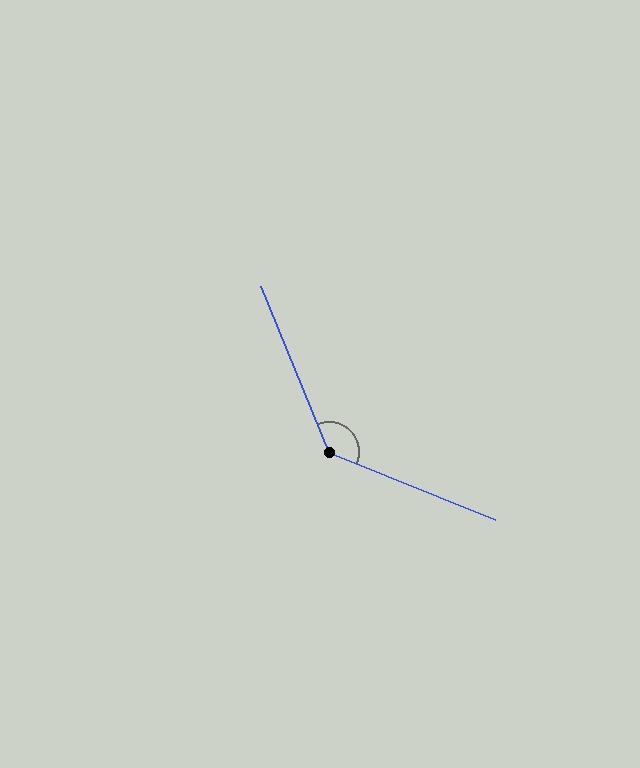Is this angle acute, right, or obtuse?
It is obtuse.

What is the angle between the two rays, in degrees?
Approximately 134 degrees.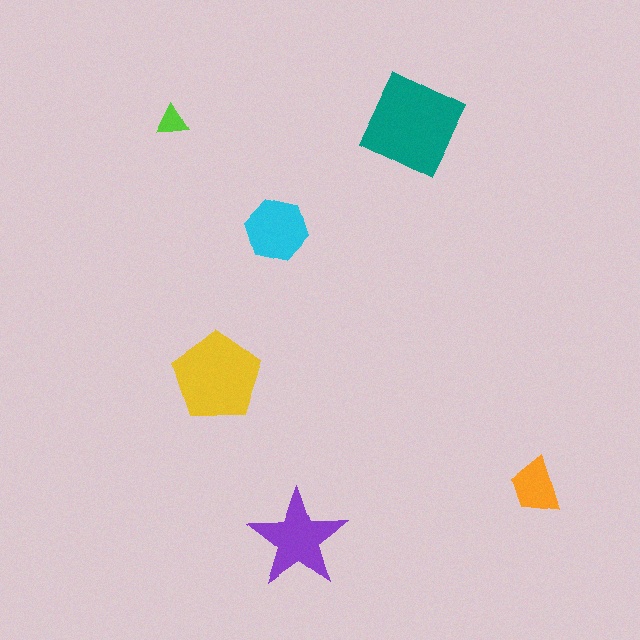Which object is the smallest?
The lime triangle.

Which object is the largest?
The teal diamond.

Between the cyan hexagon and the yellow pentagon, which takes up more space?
The yellow pentagon.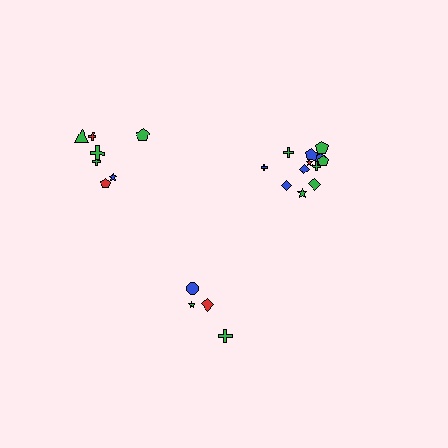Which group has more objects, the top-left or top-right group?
The top-right group.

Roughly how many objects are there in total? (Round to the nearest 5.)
Roughly 25 objects in total.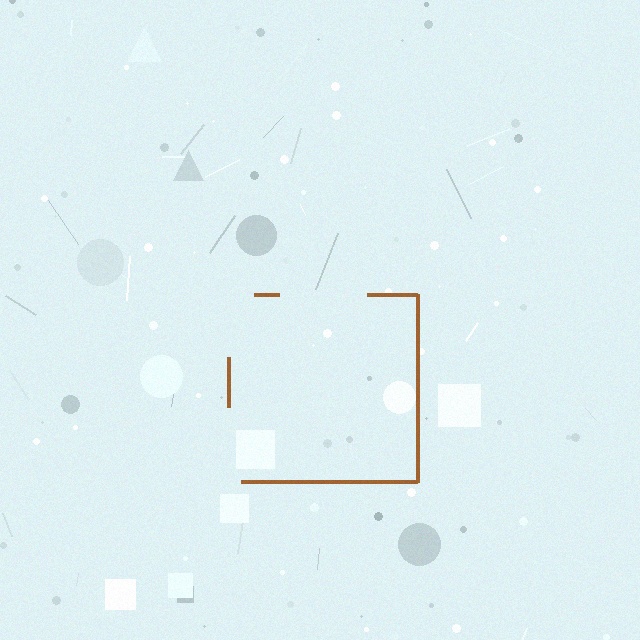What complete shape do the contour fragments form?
The contour fragments form a square.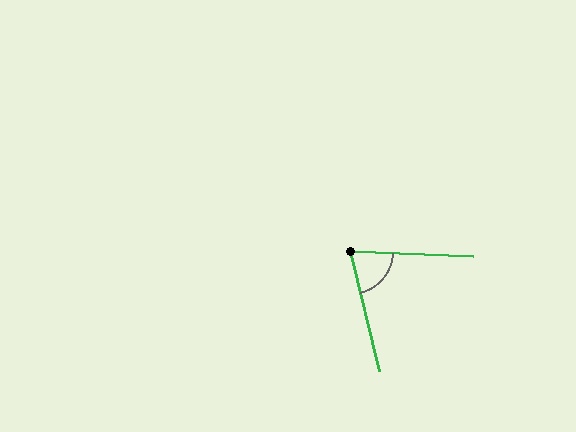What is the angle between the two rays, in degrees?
Approximately 74 degrees.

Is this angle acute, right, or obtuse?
It is acute.